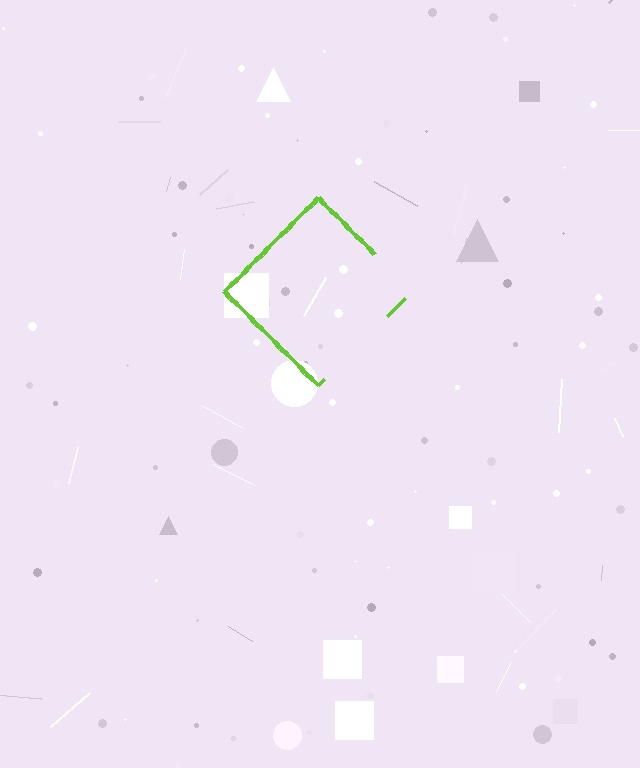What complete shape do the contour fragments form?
The contour fragments form a diamond.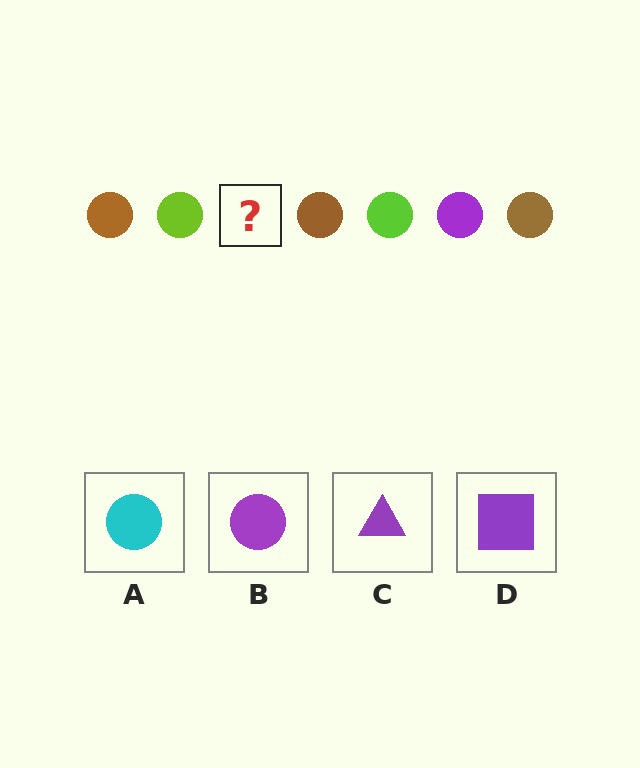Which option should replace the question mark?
Option B.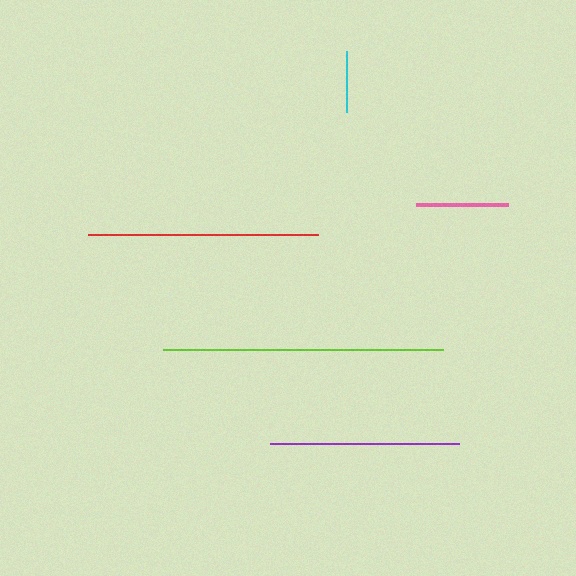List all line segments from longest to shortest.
From longest to shortest: lime, red, purple, pink, cyan.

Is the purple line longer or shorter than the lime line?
The lime line is longer than the purple line.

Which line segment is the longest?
The lime line is the longest at approximately 280 pixels.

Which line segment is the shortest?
The cyan line is the shortest at approximately 61 pixels.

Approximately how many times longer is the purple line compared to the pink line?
The purple line is approximately 2.0 times the length of the pink line.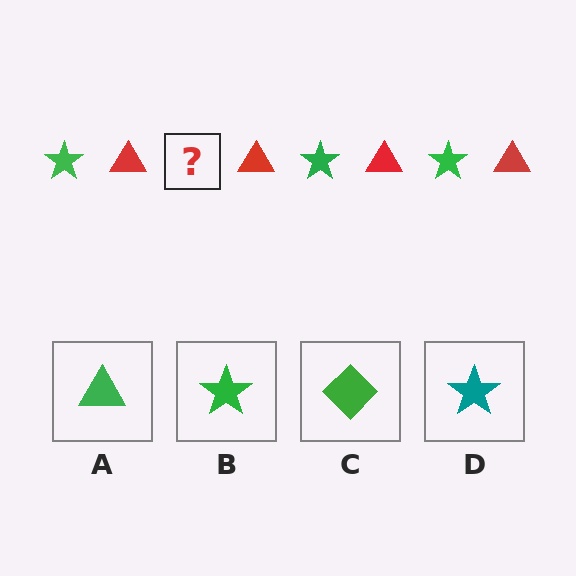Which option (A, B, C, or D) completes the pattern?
B.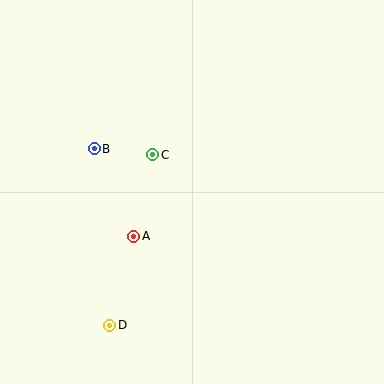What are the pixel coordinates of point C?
Point C is at (153, 155).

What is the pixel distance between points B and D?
The distance between B and D is 177 pixels.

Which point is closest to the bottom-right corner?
Point D is closest to the bottom-right corner.